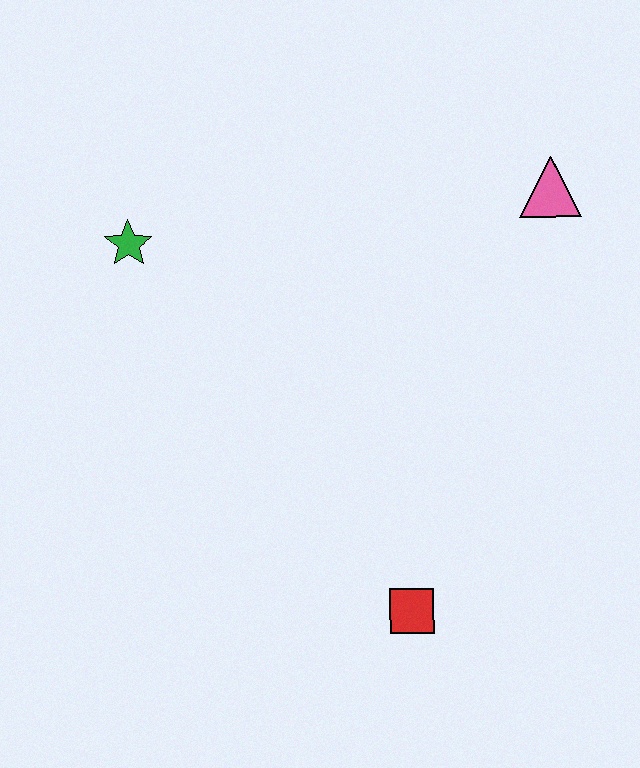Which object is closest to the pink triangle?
The green star is closest to the pink triangle.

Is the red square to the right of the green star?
Yes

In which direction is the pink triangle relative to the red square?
The pink triangle is above the red square.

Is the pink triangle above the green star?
Yes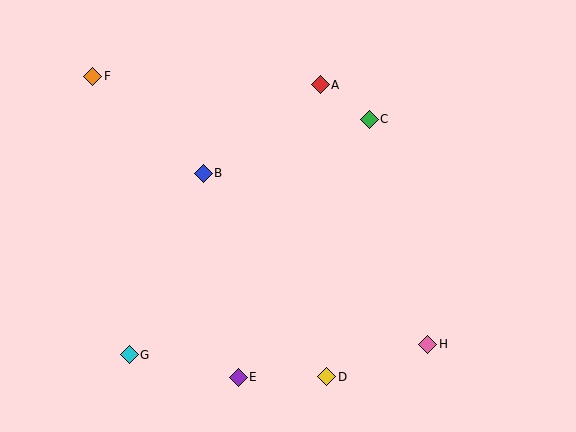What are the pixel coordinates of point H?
Point H is at (428, 344).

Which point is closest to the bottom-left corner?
Point G is closest to the bottom-left corner.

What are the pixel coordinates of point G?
Point G is at (129, 355).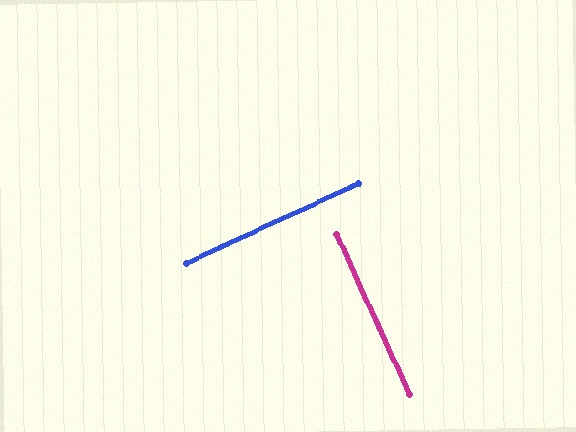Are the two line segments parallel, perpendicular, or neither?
Perpendicular — they meet at approximately 90°.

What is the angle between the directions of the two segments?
Approximately 90 degrees.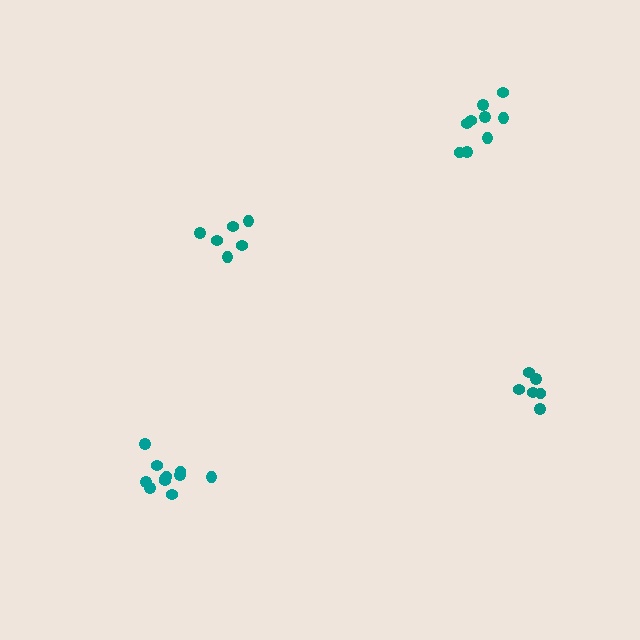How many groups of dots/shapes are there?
There are 4 groups.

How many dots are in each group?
Group 1: 6 dots, Group 2: 6 dots, Group 3: 9 dots, Group 4: 11 dots (32 total).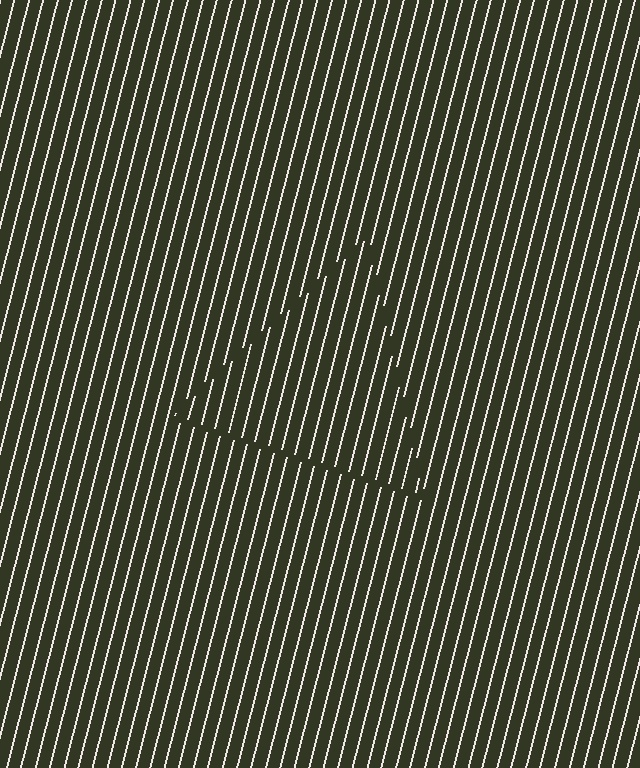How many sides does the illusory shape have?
3 sides — the line-ends trace a triangle.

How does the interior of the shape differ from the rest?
The interior of the shape contains the same grating, shifted by half a period — the contour is defined by the phase discontinuity where line-ends from the inner and outer gratings abut.